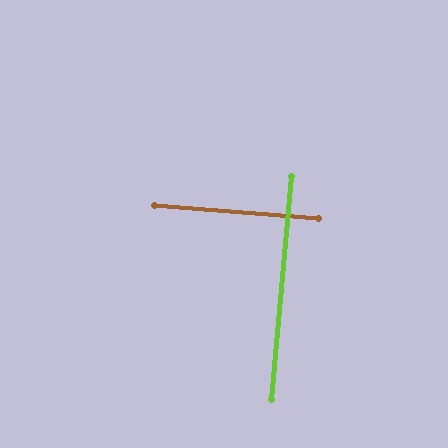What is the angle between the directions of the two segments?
Approximately 89 degrees.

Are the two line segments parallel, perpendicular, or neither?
Perpendicular — they meet at approximately 89°.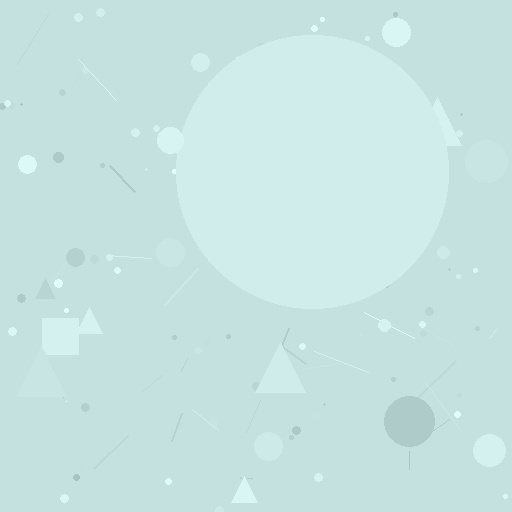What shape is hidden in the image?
A circle is hidden in the image.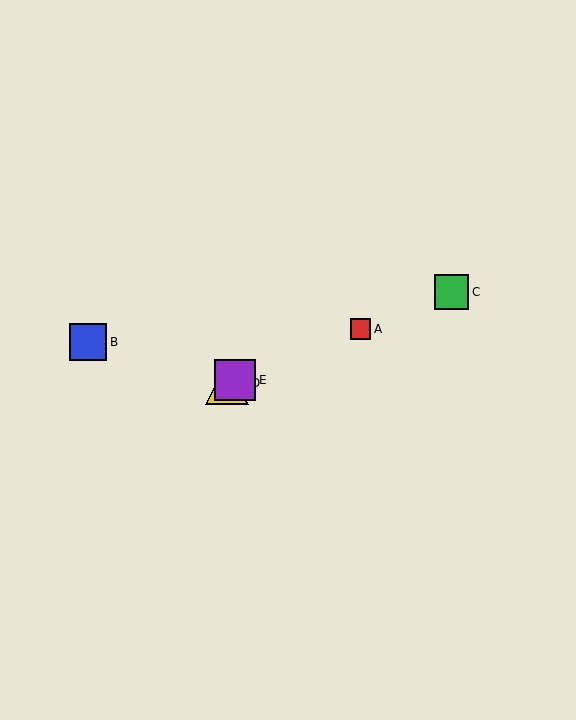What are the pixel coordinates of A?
Object A is at (361, 329).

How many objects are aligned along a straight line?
4 objects (A, C, D, E) are aligned along a straight line.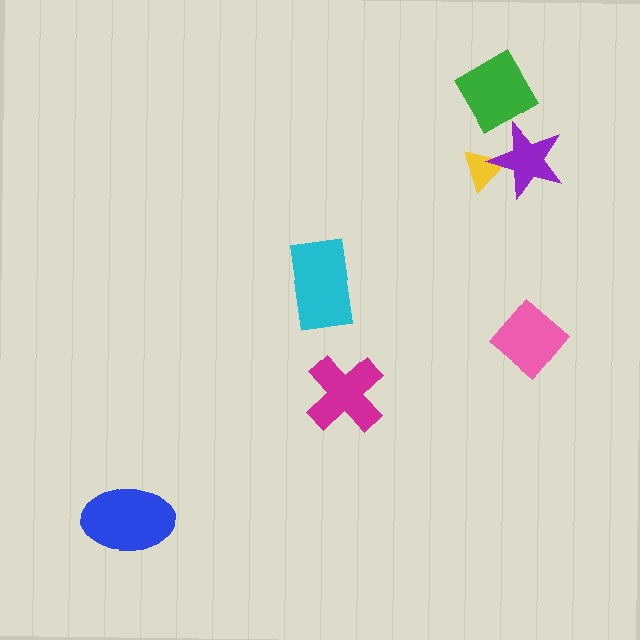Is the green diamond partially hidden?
Yes, it is partially covered by another shape.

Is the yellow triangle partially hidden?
Yes, it is partially covered by another shape.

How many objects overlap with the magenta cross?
0 objects overlap with the magenta cross.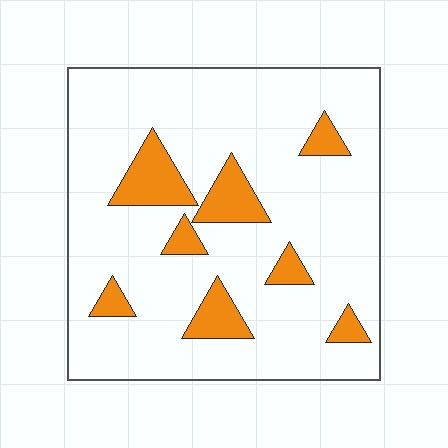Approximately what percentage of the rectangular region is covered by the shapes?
Approximately 15%.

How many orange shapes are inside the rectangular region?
8.